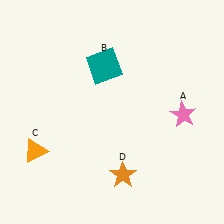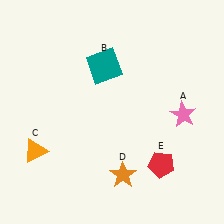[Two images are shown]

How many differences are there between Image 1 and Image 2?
There is 1 difference between the two images.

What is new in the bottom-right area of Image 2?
A red pentagon (E) was added in the bottom-right area of Image 2.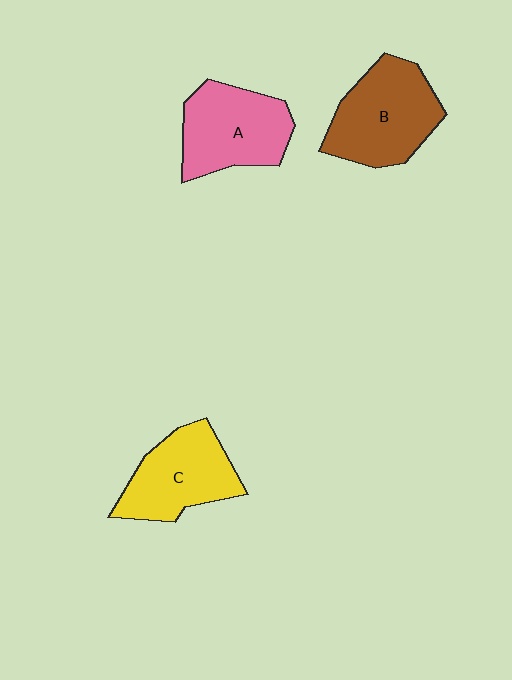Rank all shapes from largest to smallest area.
From largest to smallest: B (brown), A (pink), C (yellow).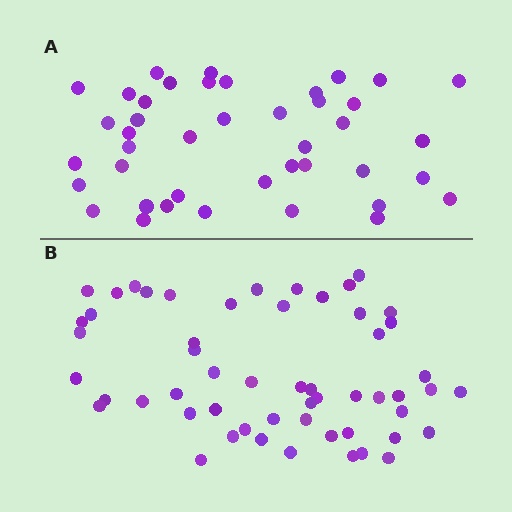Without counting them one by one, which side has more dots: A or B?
Region B (the bottom region) has more dots.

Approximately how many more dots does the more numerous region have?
Region B has approximately 15 more dots than region A.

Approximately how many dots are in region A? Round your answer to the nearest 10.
About 40 dots. (The exact count is 42, which rounds to 40.)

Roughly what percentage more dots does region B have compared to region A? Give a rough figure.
About 30% more.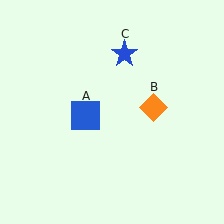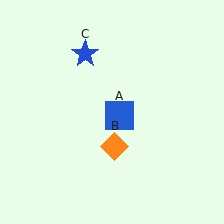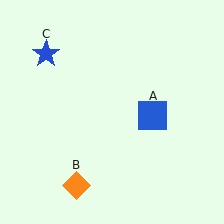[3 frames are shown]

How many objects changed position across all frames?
3 objects changed position: blue square (object A), orange diamond (object B), blue star (object C).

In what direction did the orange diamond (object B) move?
The orange diamond (object B) moved down and to the left.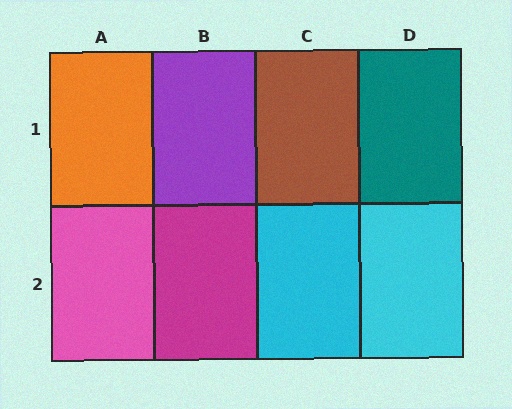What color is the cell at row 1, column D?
Teal.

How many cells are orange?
1 cell is orange.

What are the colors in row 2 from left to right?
Pink, magenta, cyan, cyan.